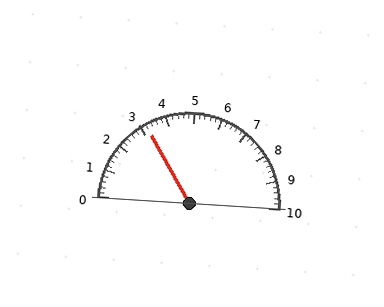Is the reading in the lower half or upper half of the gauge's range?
The reading is in the lower half of the range (0 to 10).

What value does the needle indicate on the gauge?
The needle indicates approximately 3.2.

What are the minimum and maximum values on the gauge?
The gauge ranges from 0 to 10.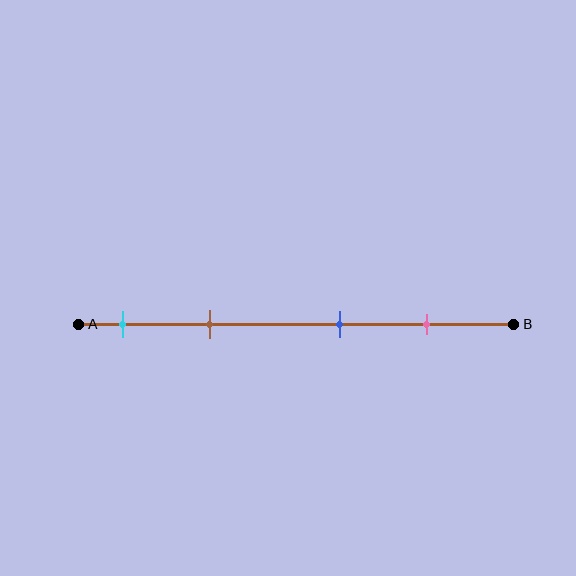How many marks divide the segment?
There are 4 marks dividing the segment.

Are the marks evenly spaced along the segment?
No, the marks are not evenly spaced.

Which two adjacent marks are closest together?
The cyan and brown marks are the closest adjacent pair.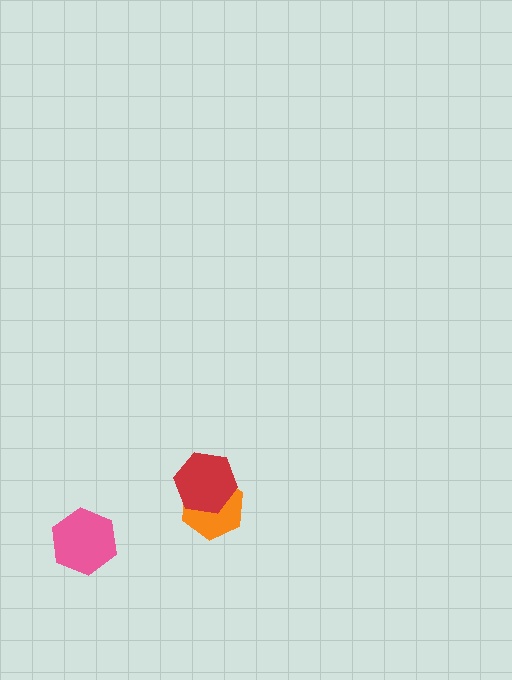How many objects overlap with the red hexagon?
1 object overlaps with the red hexagon.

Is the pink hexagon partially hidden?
No, no other shape covers it.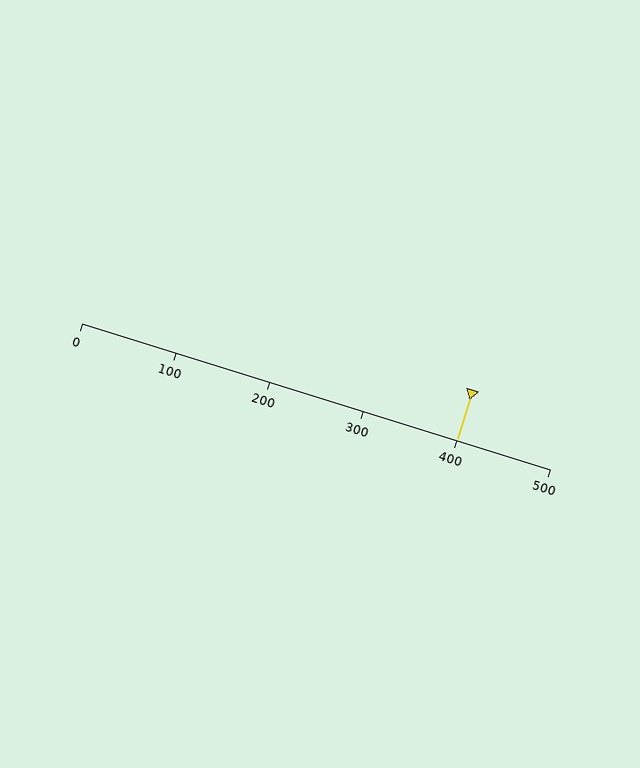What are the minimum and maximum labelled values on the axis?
The axis runs from 0 to 500.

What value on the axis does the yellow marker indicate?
The marker indicates approximately 400.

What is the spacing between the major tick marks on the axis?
The major ticks are spaced 100 apart.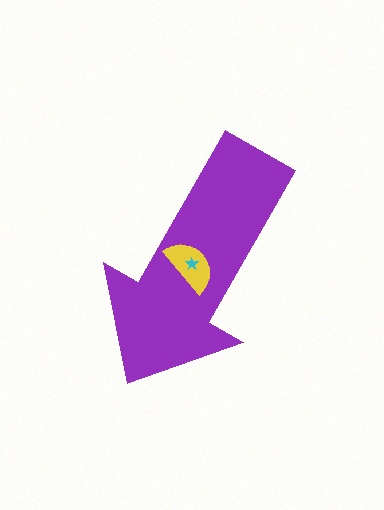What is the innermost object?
The cyan star.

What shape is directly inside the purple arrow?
The yellow semicircle.